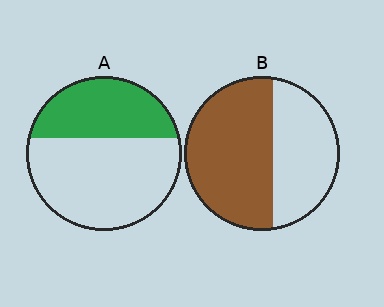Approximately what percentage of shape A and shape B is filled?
A is approximately 35% and B is approximately 60%.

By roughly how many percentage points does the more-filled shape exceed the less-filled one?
By roughly 20 percentage points (B over A).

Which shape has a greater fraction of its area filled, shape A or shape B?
Shape B.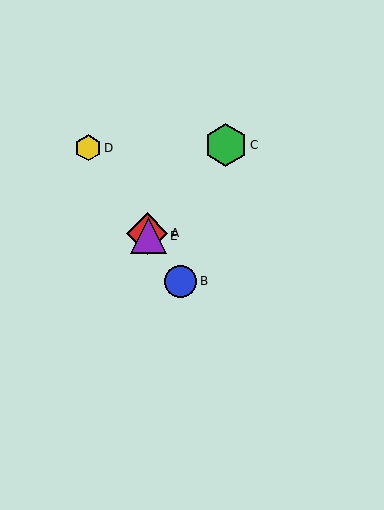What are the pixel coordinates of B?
Object B is at (180, 281).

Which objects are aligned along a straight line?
Objects A, B, D, E are aligned along a straight line.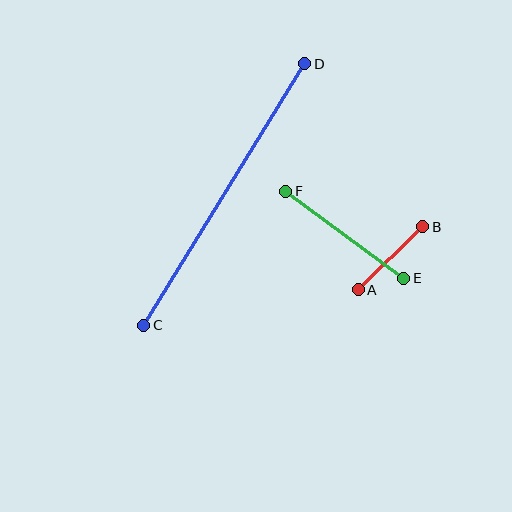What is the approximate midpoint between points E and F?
The midpoint is at approximately (345, 235) pixels.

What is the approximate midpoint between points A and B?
The midpoint is at approximately (391, 258) pixels.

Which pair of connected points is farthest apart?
Points C and D are farthest apart.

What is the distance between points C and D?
The distance is approximately 307 pixels.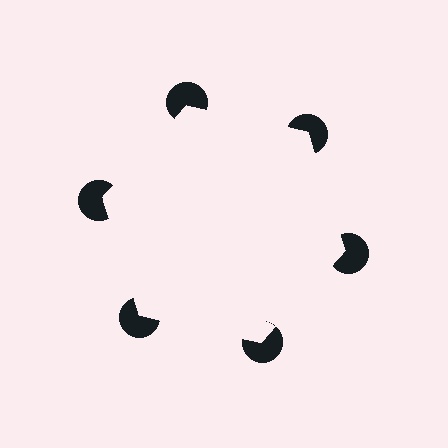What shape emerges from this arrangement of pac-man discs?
An illusory hexagon — its edges are inferred from the aligned wedge cuts in the pac-man discs, not physically drawn.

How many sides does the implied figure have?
6 sides.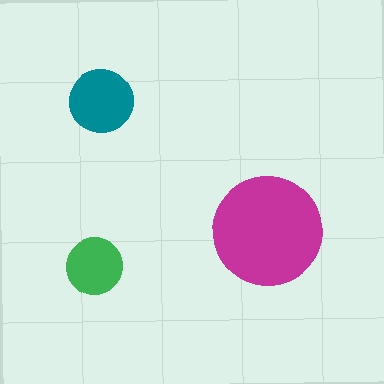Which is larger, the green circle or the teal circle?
The teal one.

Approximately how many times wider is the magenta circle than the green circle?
About 2 times wider.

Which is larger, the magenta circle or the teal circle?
The magenta one.